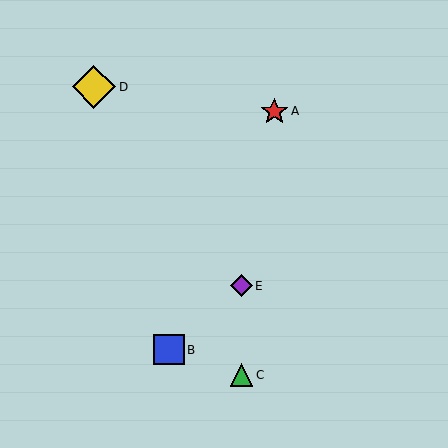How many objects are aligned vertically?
2 objects (C, E) are aligned vertically.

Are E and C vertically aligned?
Yes, both are at x≈241.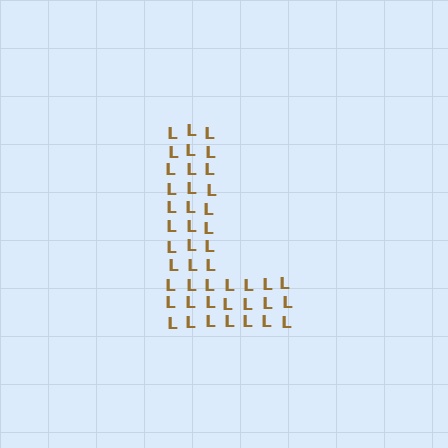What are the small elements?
The small elements are letter L's.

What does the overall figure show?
The overall figure shows the letter L.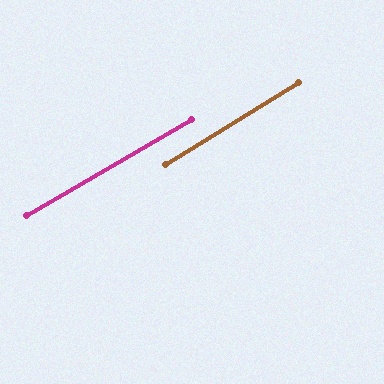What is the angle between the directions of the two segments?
Approximately 1 degree.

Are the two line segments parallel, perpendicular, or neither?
Parallel — their directions differ by only 1.1°.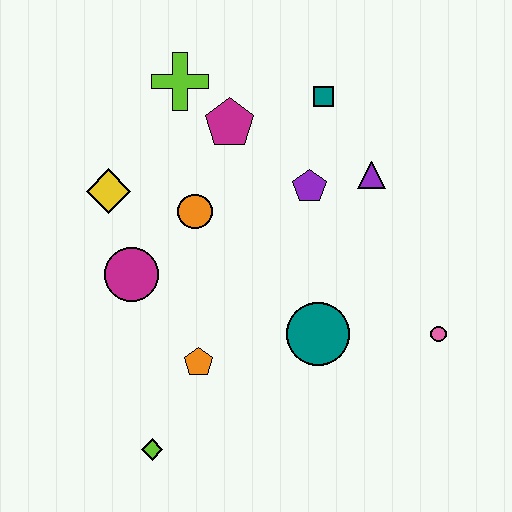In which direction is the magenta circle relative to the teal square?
The magenta circle is to the left of the teal square.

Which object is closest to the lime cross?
The magenta pentagon is closest to the lime cross.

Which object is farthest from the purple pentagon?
The lime diamond is farthest from the purple pentagon.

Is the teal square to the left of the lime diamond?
No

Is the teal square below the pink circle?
No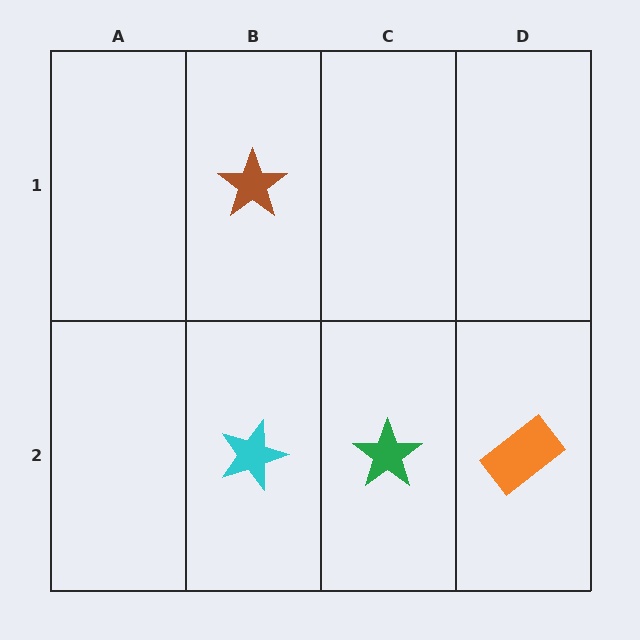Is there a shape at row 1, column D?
No, that cell is empty.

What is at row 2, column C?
A green star.